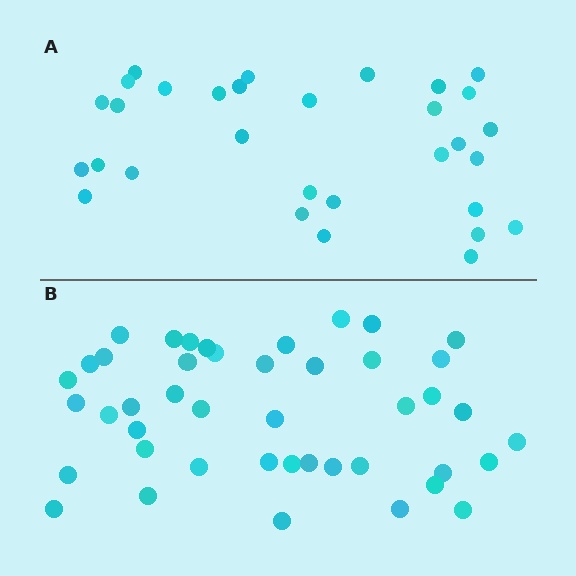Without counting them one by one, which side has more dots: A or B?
Region B (the bottom region) has more dots.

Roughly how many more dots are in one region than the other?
Region B has approximately 15 more dots than region A.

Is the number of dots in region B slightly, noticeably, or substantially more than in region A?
Region B has noticeably more, but not dramatically so. The ratio is roughly 1.4 to 1.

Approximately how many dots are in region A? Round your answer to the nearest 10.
About 30 dots. (The exact count is 31, which rounds to 30.)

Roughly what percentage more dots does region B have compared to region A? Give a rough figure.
About 40% more.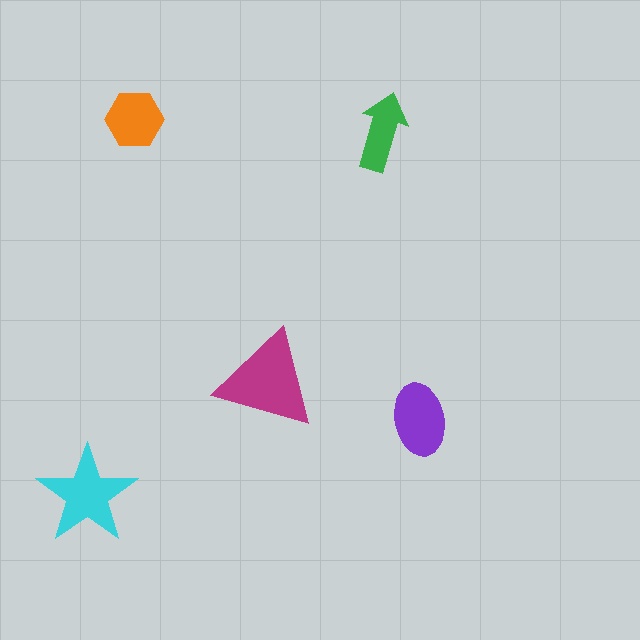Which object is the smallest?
The green arrow.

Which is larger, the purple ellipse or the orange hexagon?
The purple ellipse.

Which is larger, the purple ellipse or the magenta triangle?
The magenta triangle.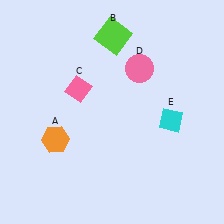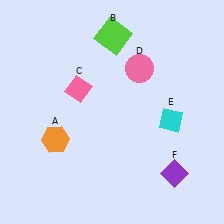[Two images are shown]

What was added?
A purple diamond (F) was added in Image 2.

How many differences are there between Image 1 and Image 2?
There is 1 difference between the two images.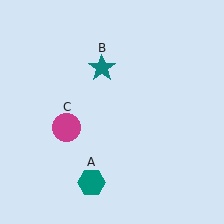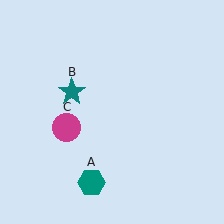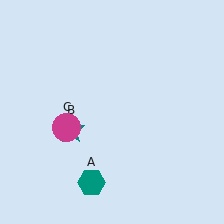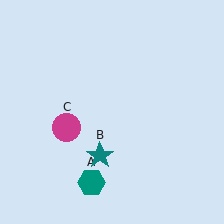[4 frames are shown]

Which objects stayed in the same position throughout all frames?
Teal hexagon (object A) and magenta circle (object C) remained stationary.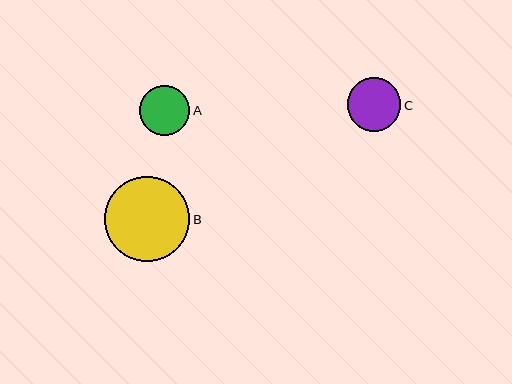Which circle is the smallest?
Circle A is the smallest with a size of approximately 50 pixels.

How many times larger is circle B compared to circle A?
Circle B is approximately 1.7 times the size of circle A.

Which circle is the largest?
Circle B is the largest with a size of approximately 85 pixels.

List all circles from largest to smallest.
From largest to smallest: B, C, A.